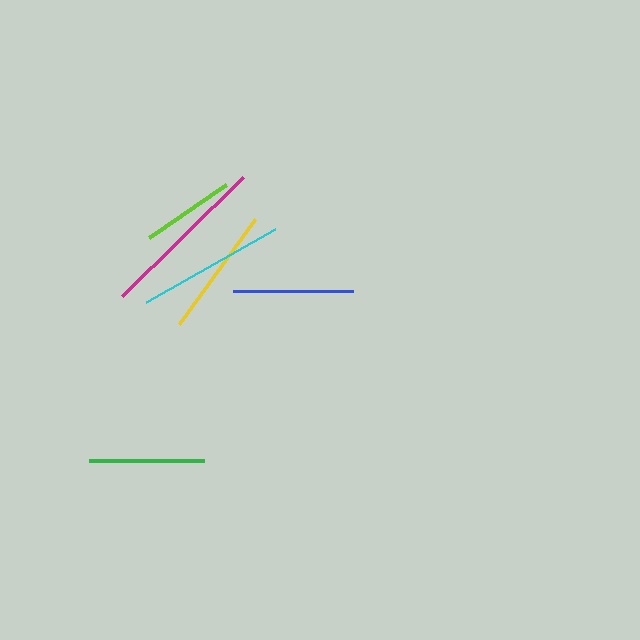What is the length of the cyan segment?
The cyan segment is approximately 148 pixels long.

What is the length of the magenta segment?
The magenta segment is approximately 170 pixels long.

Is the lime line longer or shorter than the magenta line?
The magenta line is longer than the lime line.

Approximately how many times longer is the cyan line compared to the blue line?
The cyan line is approximately 1.2 times the length of the blue line.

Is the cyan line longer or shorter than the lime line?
The cyan line is longer than the lime line.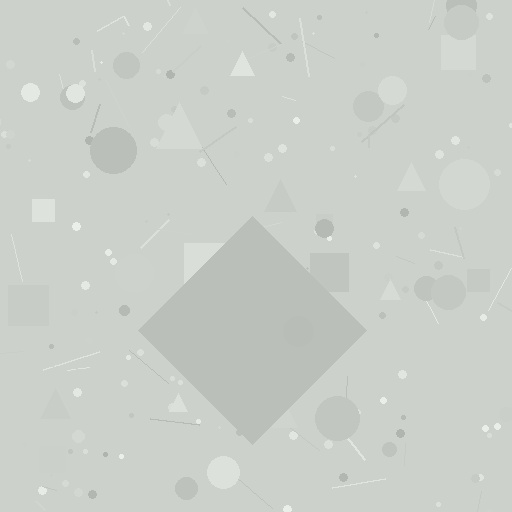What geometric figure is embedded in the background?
A diamond is embedded in the background.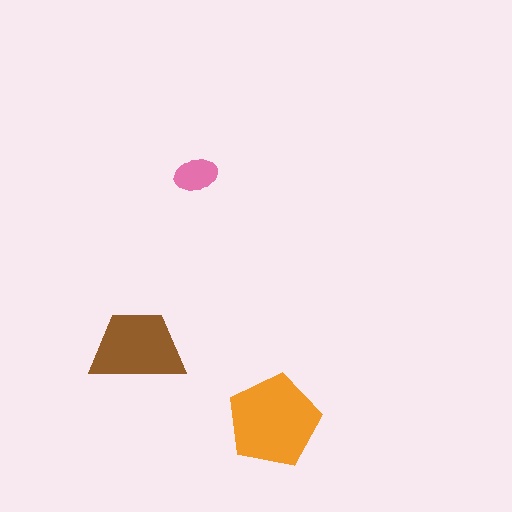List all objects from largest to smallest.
The orange pentagon, the brown trapezoid, the pink ellipse.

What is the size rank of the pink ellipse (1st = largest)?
3rd.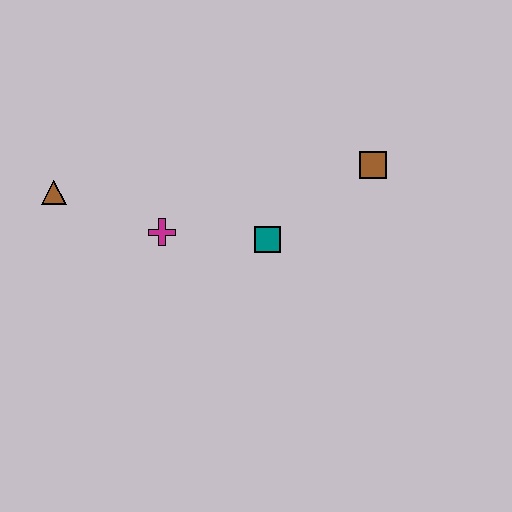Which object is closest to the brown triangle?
The magenta cross is closest to the brown triangle.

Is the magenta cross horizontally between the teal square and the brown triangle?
Yes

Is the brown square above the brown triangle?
Yes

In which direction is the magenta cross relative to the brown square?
The magenta cross is to the left of the brown square.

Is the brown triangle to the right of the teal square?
No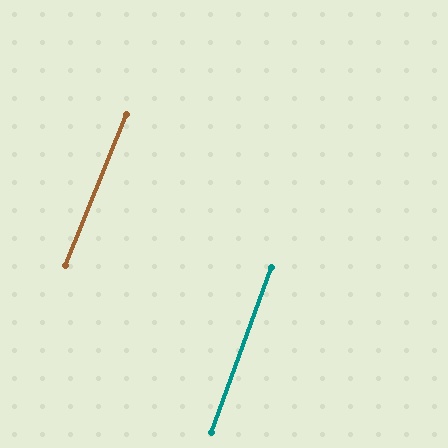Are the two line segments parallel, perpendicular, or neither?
Parallel — their directions differ by only 1.7°.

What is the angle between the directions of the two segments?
Approximately 2 degrees.